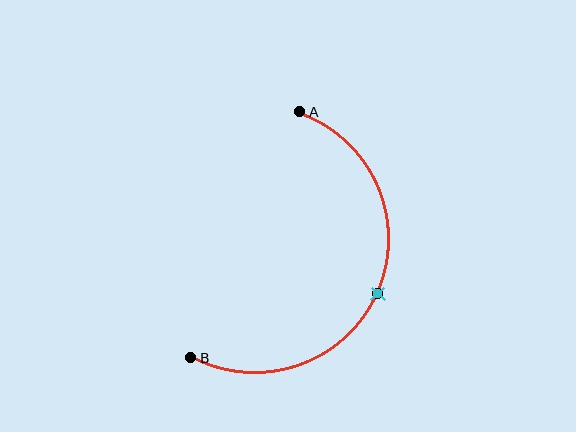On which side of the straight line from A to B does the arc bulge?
The arc bulges to the right of the straight line connecting A and B.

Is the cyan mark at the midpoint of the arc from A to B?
Yes. The cyan mark lies on the arc at equal arc-length from both A and B — it is the arc midpoint.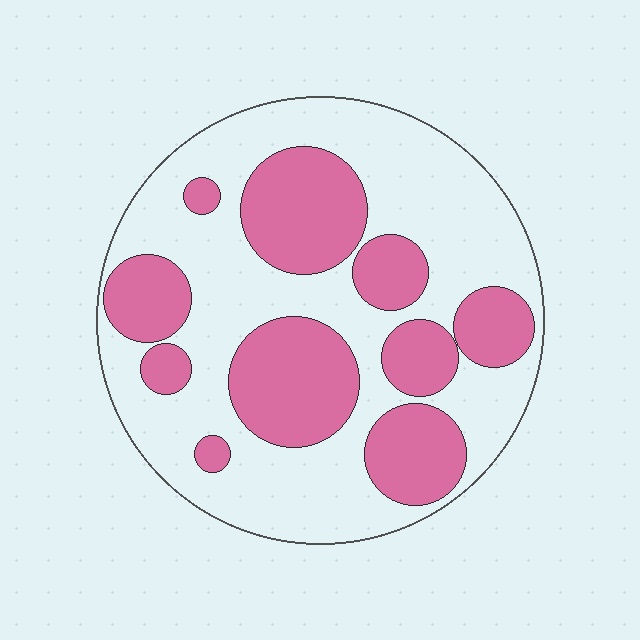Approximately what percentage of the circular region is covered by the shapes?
Approximately 40%.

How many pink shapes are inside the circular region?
10.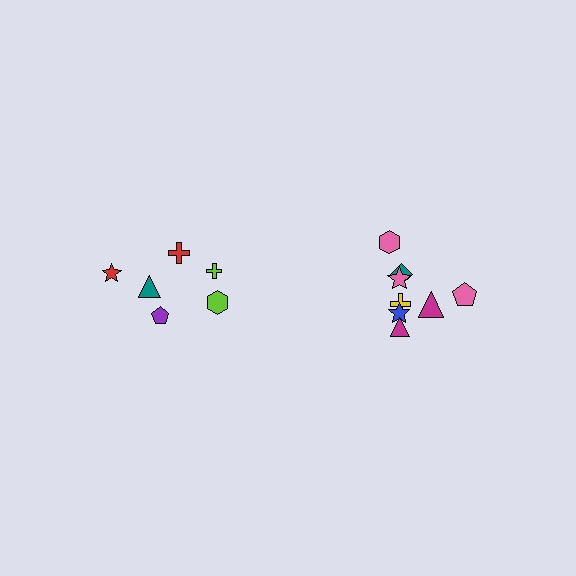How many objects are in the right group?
There are 8 objects.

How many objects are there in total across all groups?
There are 14 objects.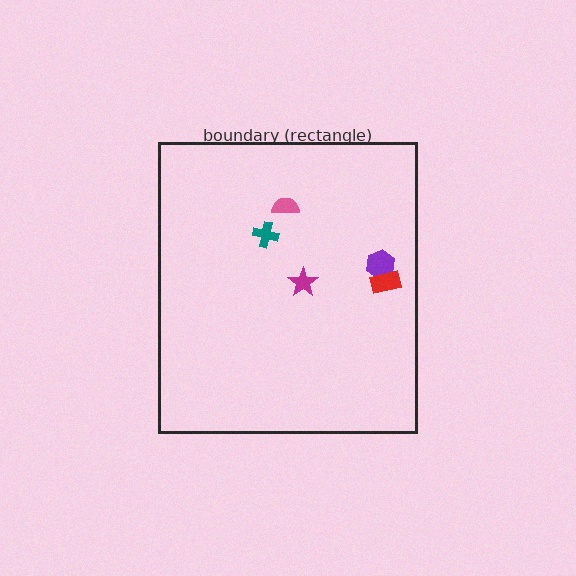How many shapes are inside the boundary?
5 inside, 0 outside.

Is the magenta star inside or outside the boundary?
Inside.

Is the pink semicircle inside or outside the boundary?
Inside.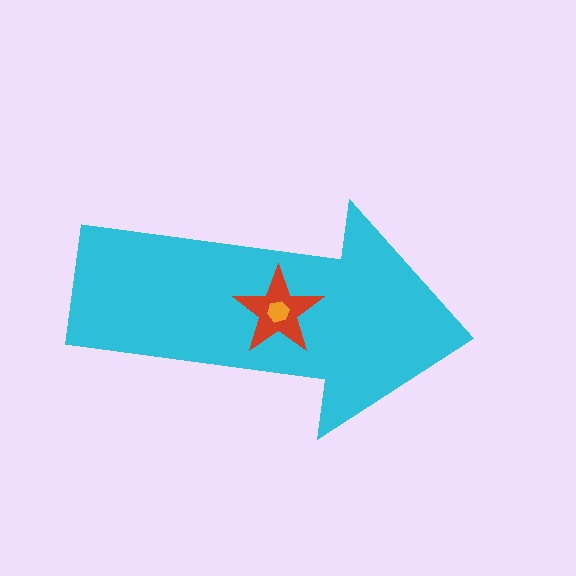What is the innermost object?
The orange hexagon.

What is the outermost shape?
The cyan arrow.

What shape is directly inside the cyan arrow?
The red star.